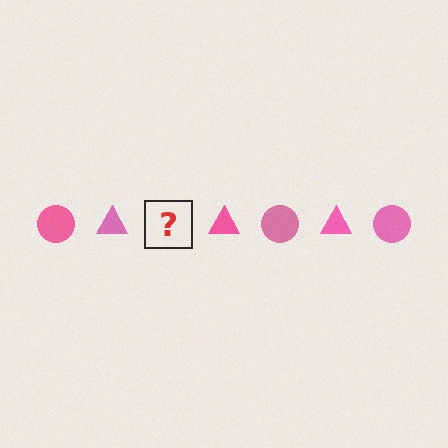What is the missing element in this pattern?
The missing element is a pink circle.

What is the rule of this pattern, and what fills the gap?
The rule is that the pattern cycles through circle, triangle shapes in pink. The gap should be filled with a pink circle.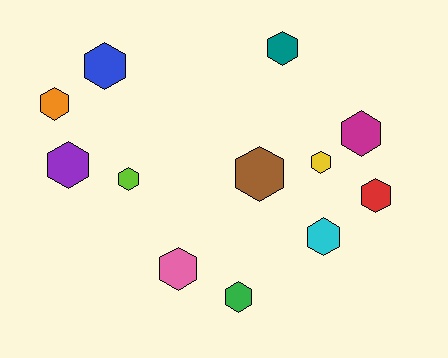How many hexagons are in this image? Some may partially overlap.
There are 12 hexagons.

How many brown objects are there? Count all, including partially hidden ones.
There is 1 brown object.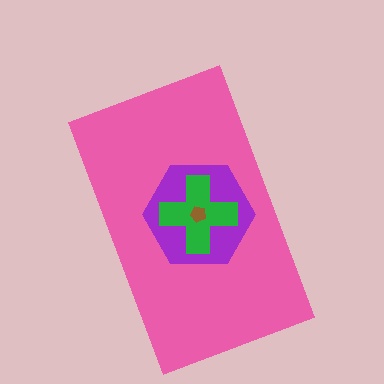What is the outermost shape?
The pink rectangle.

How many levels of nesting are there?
4.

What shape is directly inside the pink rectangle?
The purple hexagon.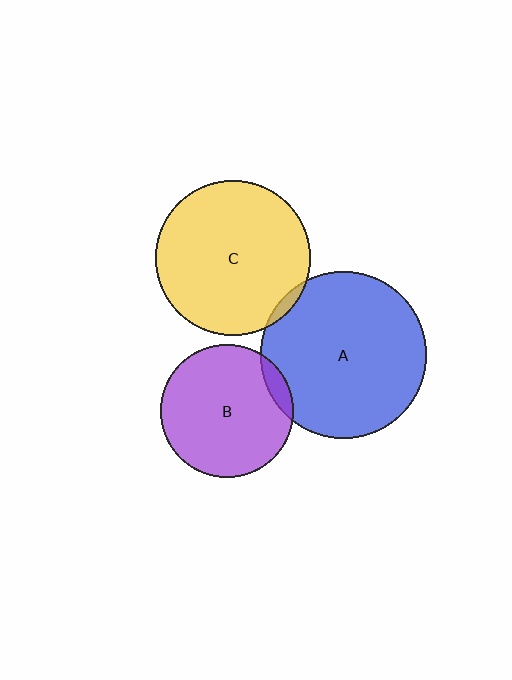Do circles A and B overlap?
Yes.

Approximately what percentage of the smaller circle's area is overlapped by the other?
Approximately 10%.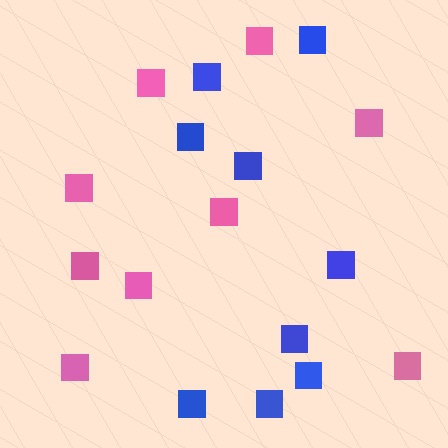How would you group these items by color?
There are 2 groups: one group of pink squares (9) and one group of blue squares (9).